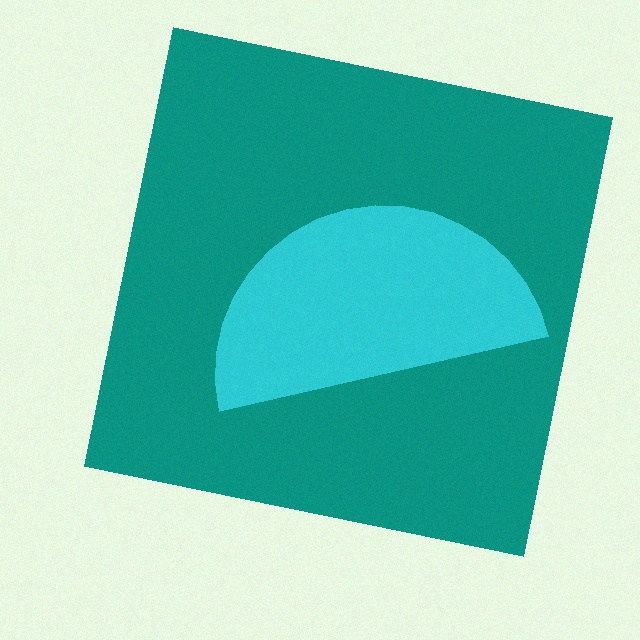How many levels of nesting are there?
2.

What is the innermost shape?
The cyan semicircle.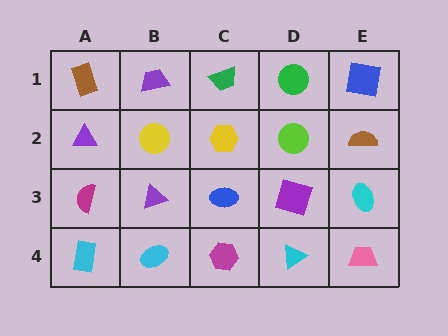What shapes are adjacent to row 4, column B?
A purple triangle (row 3, column B), a cyan rectangle (row 4, column A), a magenta hexagon (row 4, column C).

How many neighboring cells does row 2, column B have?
4.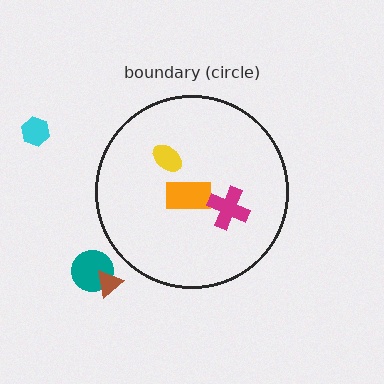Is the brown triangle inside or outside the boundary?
Outside.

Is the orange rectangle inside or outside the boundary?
Inside.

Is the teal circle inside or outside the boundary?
Outside.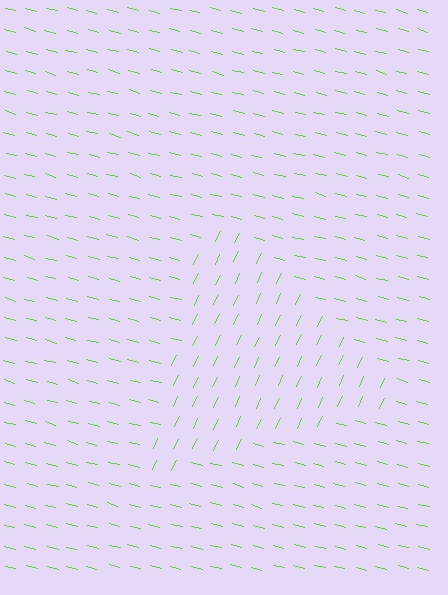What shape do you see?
I see a triangle.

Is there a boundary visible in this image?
Yes, there is a texture boundary formed by a change in line orientation.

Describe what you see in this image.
The image is filled with small lime line segments. A triangle region in the image has lines oriented differently from the surrounding lines, creating a visible texture boundary.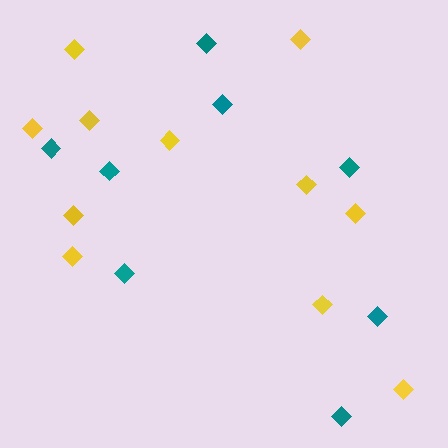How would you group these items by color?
There are 2 groups: one group of yellow diamonds (11) and one group of teal diamonds (8).